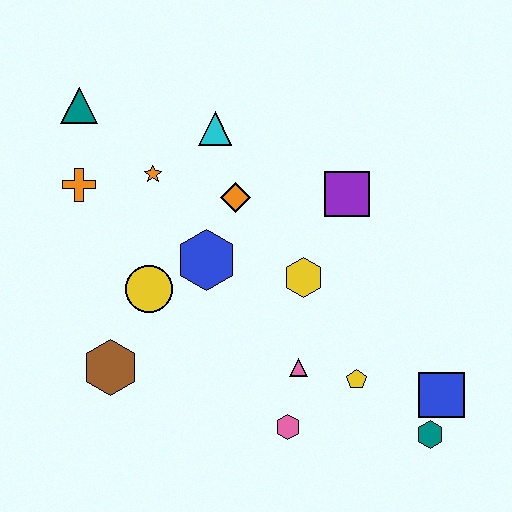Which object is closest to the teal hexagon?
The blue square is closest to the teal hexagon.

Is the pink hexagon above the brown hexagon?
No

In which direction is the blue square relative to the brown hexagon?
The blue square is to the right of the brown hexagon.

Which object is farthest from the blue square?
The teal triangle is farthest from the blue square.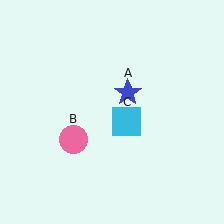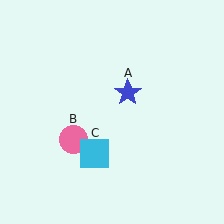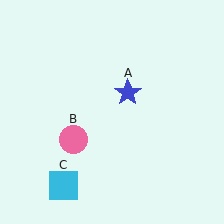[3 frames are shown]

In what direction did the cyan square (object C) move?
The cyan square (object C) moved down and to the left.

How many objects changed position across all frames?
1 object changed position: cyan square (object C).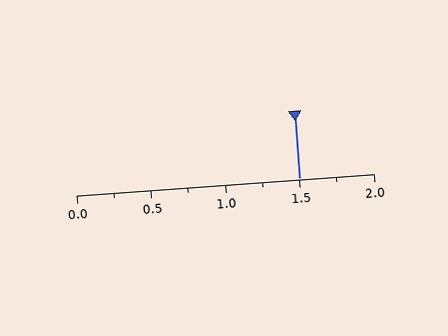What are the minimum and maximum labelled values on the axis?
The axis runs from 0.0 to 2.0.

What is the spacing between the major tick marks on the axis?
The major ticks are spaced 0.5 apart.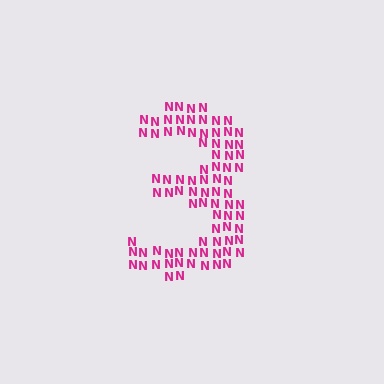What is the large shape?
The large shape is the digit 3.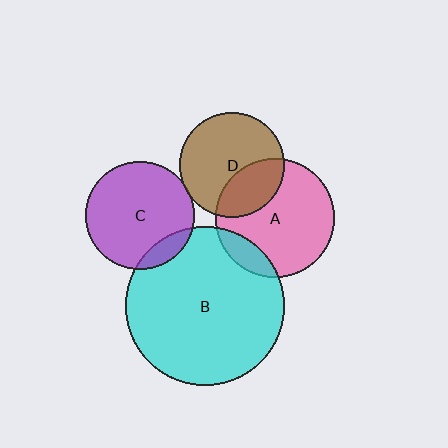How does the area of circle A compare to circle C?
Approximately 1.2 times.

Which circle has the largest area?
Circle B (cyan).